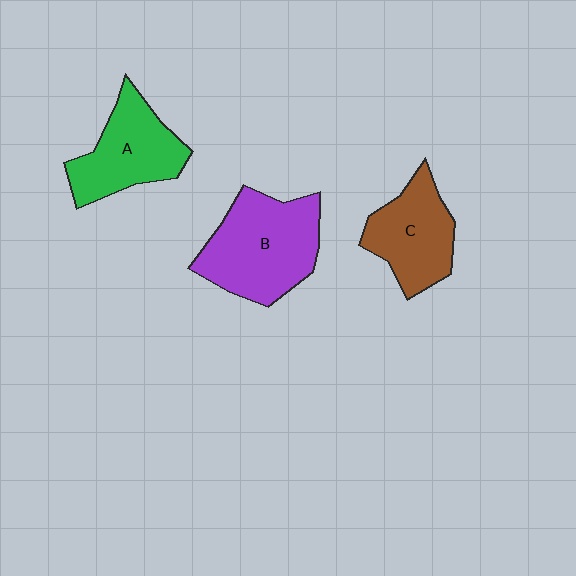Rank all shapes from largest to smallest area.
From largest to smallest: B (purple), A (green), C (brown).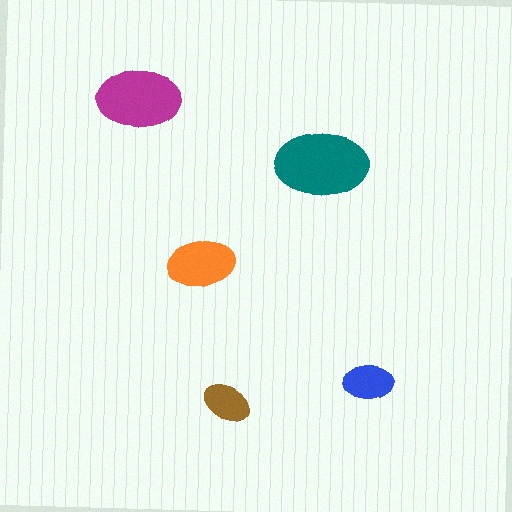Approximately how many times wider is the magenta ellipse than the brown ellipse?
About 2 times wider.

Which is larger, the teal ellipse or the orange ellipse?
The teal one.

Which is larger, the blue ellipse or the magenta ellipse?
The magenta one.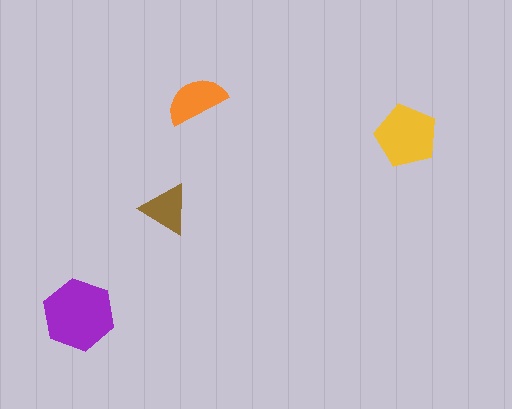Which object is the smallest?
The brown triangle.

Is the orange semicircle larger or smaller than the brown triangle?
Larger.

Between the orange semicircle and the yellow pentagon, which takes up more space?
The yellow pentagon.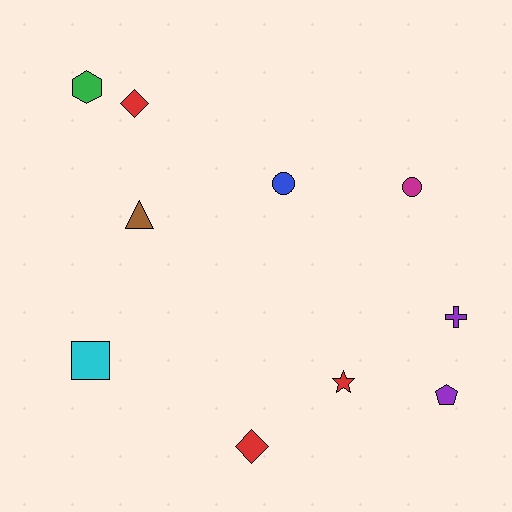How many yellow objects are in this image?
There are no yellow objects.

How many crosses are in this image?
There is 1 cross.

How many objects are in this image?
There are 10 objects.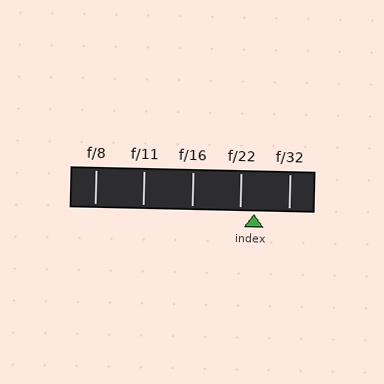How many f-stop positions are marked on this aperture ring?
There are 5 f-stop positions marked.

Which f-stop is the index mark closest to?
The index mark is closest to f/22.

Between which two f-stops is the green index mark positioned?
The index mark is between f/22 and f/32.